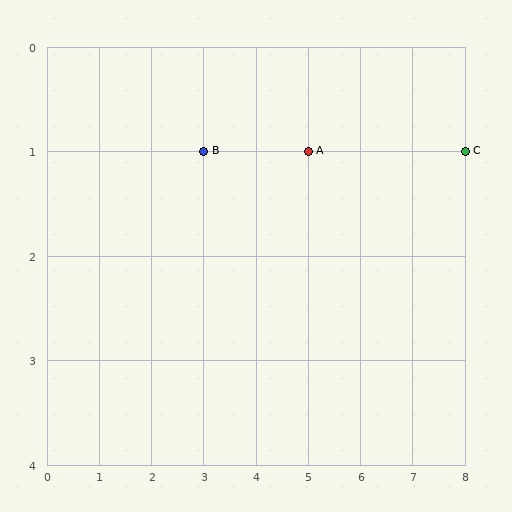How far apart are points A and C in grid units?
Points A and C are 3 columns apart.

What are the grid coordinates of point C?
Point C is at grid coordinates (8, 1).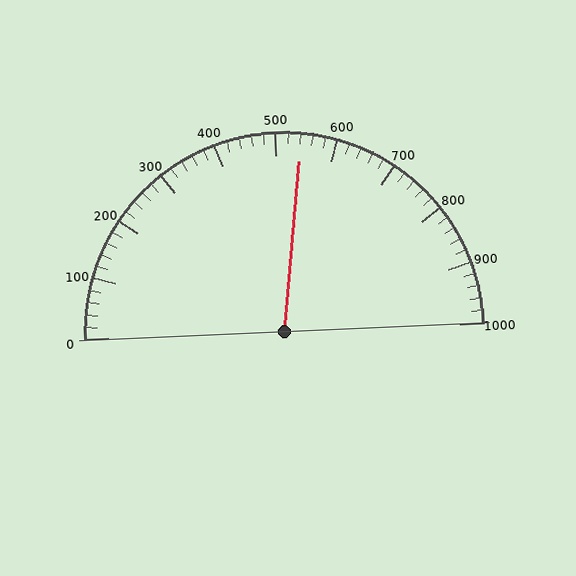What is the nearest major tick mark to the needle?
The nearest major tick mark is 500.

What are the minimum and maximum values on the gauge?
The gauge ranges from 0 to 1000.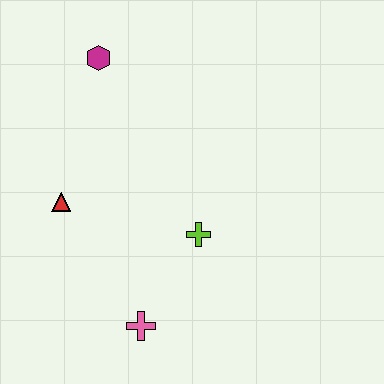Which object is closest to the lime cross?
The pink cross is closest to the lime cross.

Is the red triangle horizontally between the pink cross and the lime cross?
No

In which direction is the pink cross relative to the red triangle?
The pink cross is below the red triangle.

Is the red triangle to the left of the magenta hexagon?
Yes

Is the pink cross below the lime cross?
Yes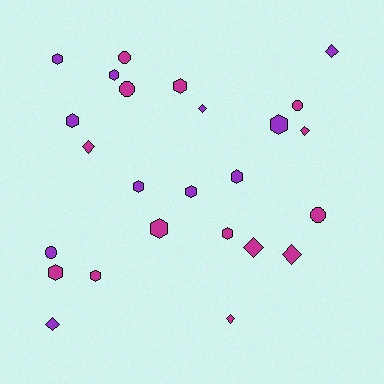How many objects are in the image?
There are 25 objects.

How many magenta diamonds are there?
There are 5 magenta diamonds.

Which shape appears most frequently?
Hexagon, with 12 objects.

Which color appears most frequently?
Magenta, with 14 objects.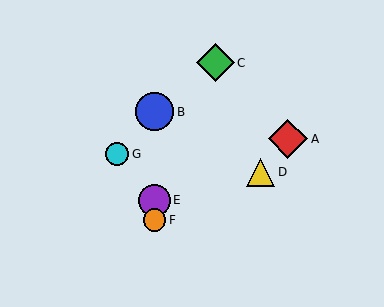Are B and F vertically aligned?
Yes, both are at x≈154.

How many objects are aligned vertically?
3 objects (B, E, F) are aligned vertically.